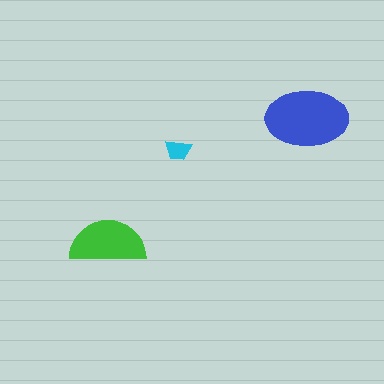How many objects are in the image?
There are 3 objects in the image.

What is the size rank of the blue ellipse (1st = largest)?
1st.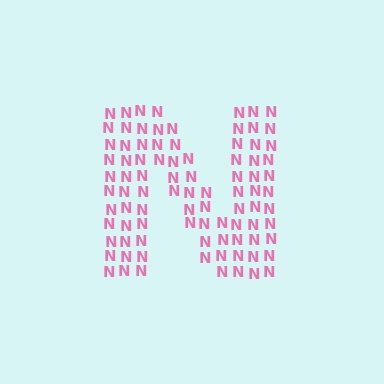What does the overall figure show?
The overall figure shows the letter N.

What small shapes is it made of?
It is made of small letter N's.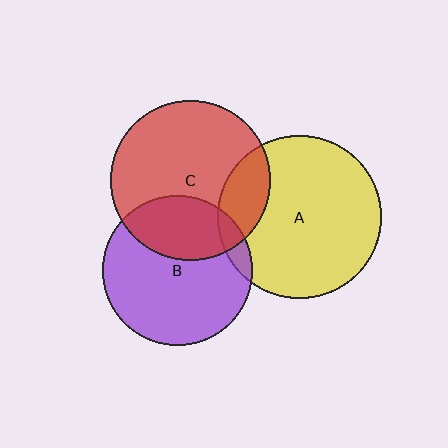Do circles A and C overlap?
Yes.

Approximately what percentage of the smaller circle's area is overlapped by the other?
Approximately 20%.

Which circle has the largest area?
Circle A (yellow).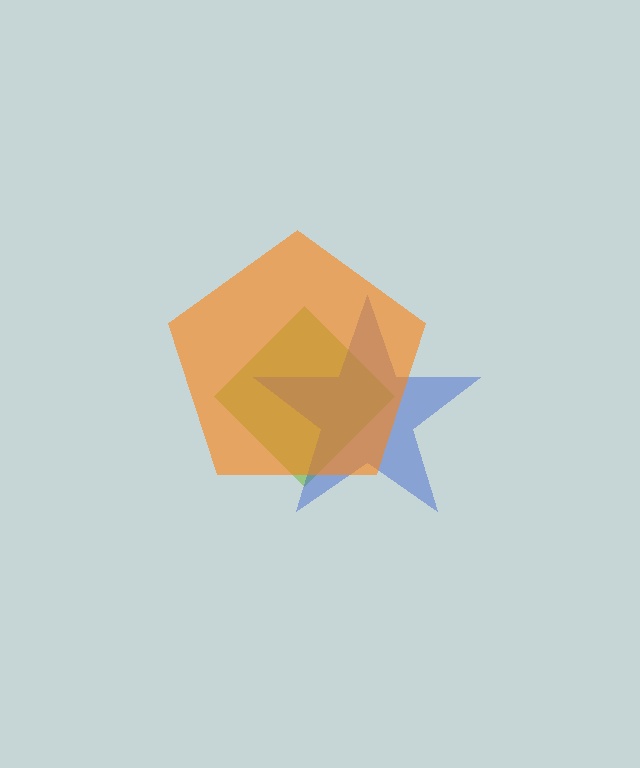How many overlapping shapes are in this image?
There are 3 overlapping shapes in the image.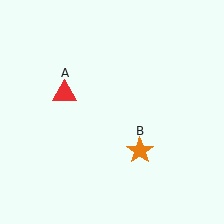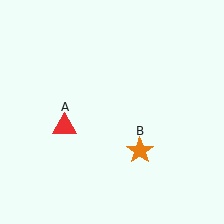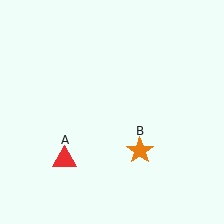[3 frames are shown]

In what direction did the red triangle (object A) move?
The red triangle (object A) moved down.